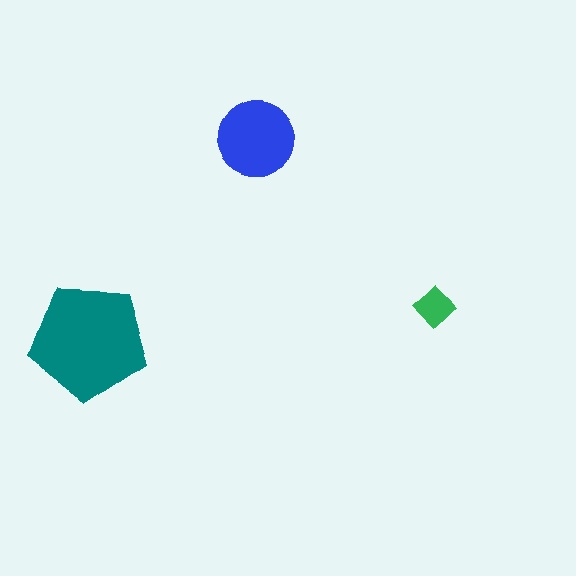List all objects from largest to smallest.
The teal pentagon, the blue circle, the green diamond.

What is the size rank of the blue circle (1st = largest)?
2nd.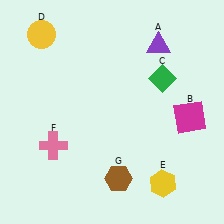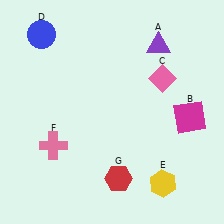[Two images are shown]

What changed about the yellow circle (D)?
In Image 1, D is yellow. In Image 2, it changed to blue.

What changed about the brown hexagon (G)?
In Image 1, G is brown. In Image 2, it changed to red.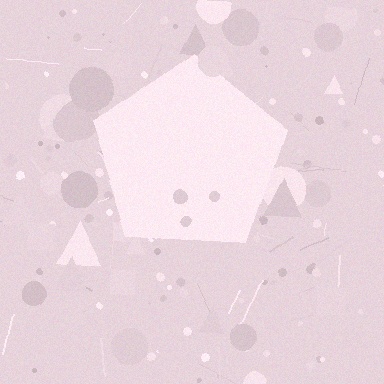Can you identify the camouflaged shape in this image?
The camouflaged shape is a pentagon.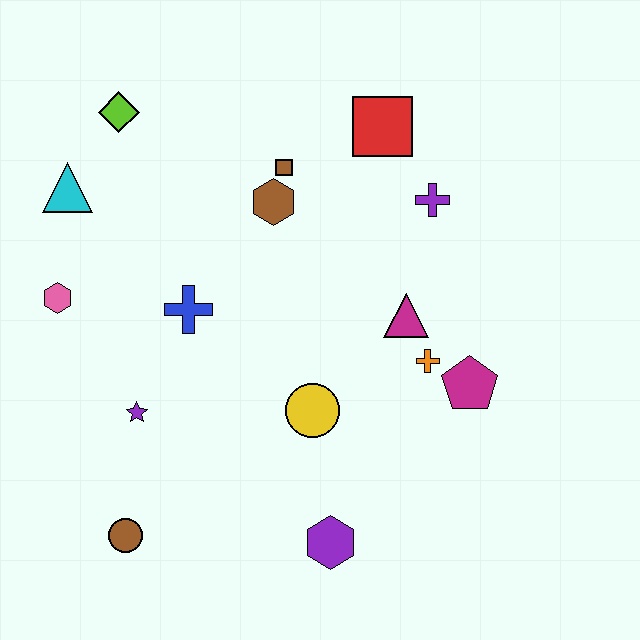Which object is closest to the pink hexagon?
The cyan triangle is closest to the pink hexagon.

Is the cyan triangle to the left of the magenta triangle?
Yes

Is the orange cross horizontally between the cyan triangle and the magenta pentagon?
Yes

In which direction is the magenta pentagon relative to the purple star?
The magenta pentagon is to the right of the purple star.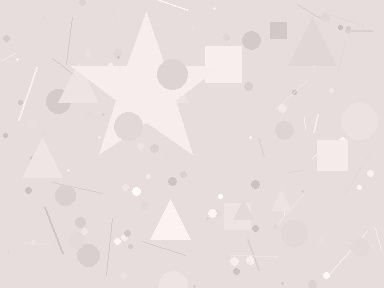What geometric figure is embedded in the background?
A star is embedded in the background.